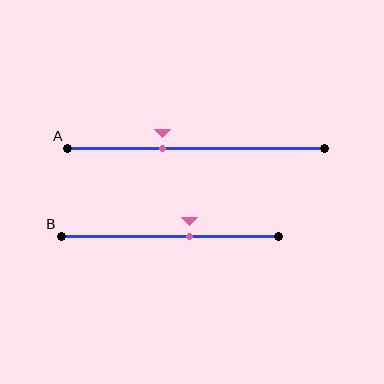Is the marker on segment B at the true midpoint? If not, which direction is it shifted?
No, the marker on segment B is shifted to the right by about 9% of the segment length.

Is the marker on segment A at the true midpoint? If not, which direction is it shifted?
No, the marker on segment A is shifted to the left by about 13% of the segment length.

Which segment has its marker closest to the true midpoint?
Segment B has its marker closest to the true midpoint.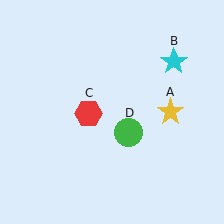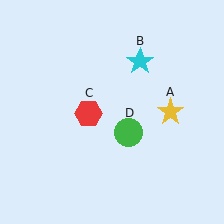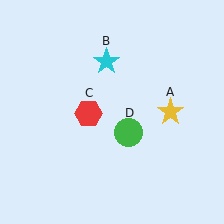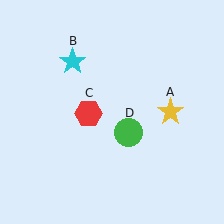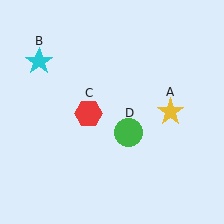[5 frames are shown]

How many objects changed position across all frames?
1 object changed position: cyan star (object B).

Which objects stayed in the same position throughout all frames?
Yellow star (object A) and red hexagon (object C) and green circle (object D) remained stationary.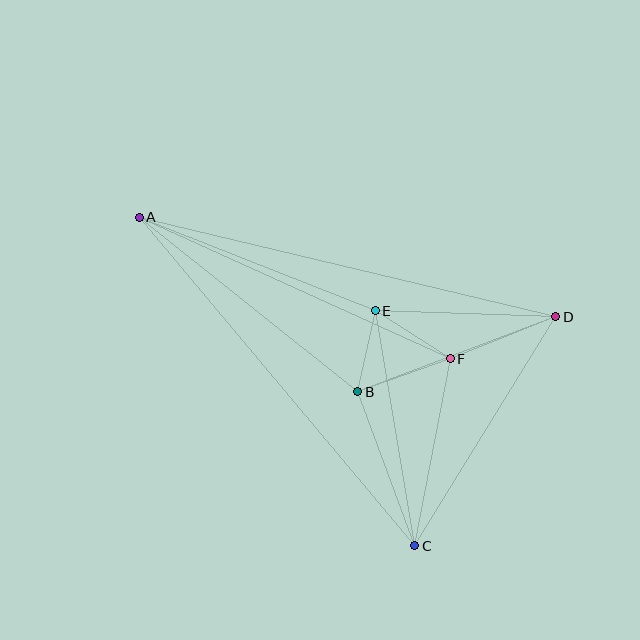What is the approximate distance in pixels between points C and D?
The distance between C and D is approximately 269 pixels.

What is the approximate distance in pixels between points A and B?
The distance between A and B is approximately 280 pixels.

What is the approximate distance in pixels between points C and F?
The distance between C and F is approximately 190 pixels.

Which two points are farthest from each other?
Points A and C are farthest from each other.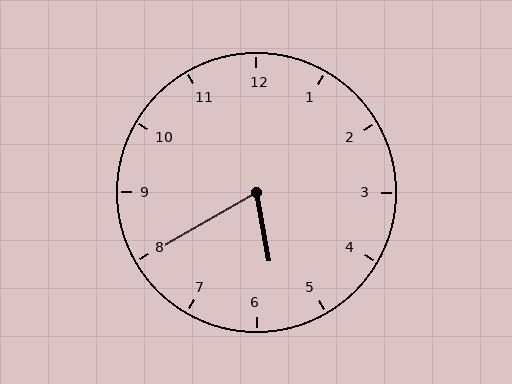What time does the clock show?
5:40.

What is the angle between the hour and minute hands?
Approximately 70 degrees.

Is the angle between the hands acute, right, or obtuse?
It is acute.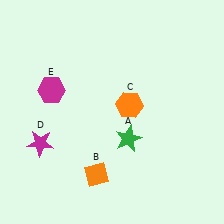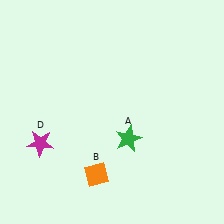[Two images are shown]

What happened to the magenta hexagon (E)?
The magenta hexagon (E) was removed in Image 2. It was in the top-left area of Image 1.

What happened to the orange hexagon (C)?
The orange hexagon (C) was removed in Image 2. It was in the top-right area of Image 1.